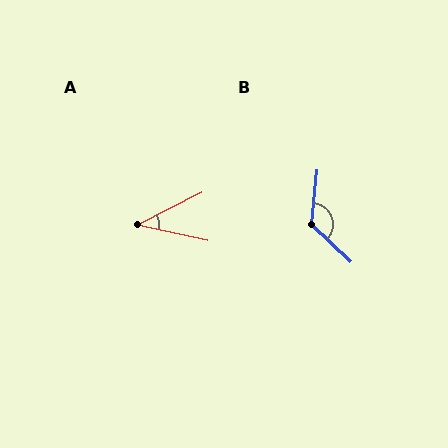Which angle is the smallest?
A, at approximately 39 degrees.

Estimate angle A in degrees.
Approximately 39 degrees.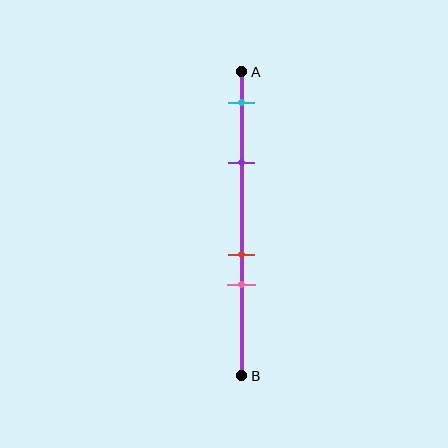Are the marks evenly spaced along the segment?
No, the marks are not evenly spaced.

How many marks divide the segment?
There are 4 marks dividing the segment.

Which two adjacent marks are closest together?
The red and pink marks are the closest adjacent pair.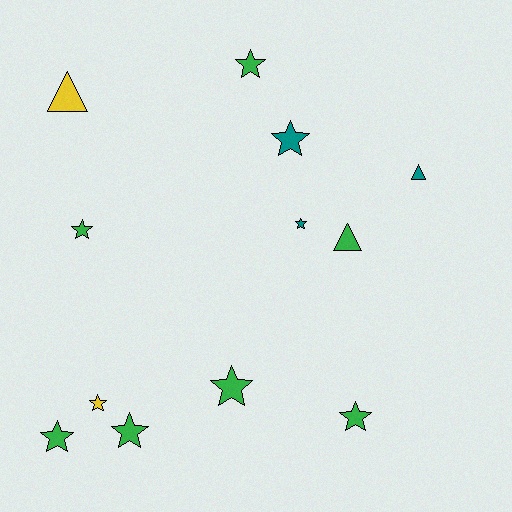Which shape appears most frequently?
Star, with 9 objects.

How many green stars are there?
There are 6 green stars.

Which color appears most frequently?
Green, with 7 objects.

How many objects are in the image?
There are 12 objects.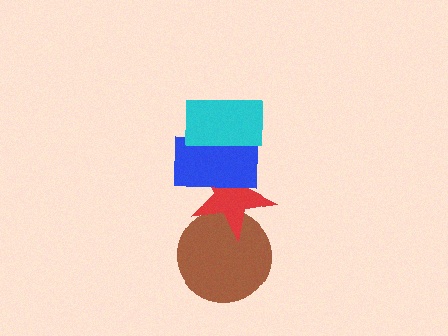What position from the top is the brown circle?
The brown circle is 4th from the top.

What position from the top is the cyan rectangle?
The cyan rectangle is 1st from the top.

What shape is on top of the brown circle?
The red star is on top of the brown circle.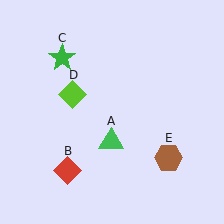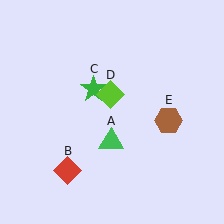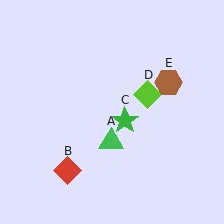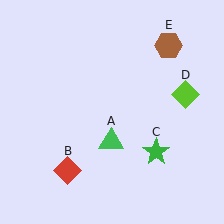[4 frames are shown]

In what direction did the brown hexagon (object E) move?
The brown hexagon (object E) moved up.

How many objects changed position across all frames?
3 objects changed position: green star (object C), lime diamond (object D), brown hexagon (object E).